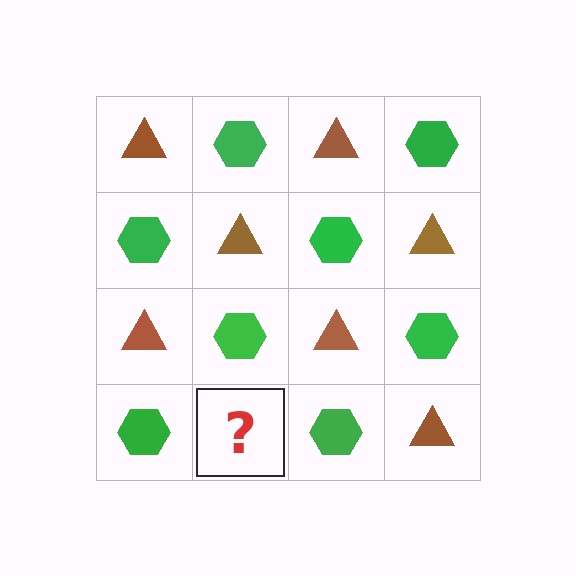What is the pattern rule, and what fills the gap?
The rule is that it alternates brown triangle and green hexagon in a checkerboard pattern. The gap should be filled with a brown triangle.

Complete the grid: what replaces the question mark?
The question mark should be replaced with a brown triangle.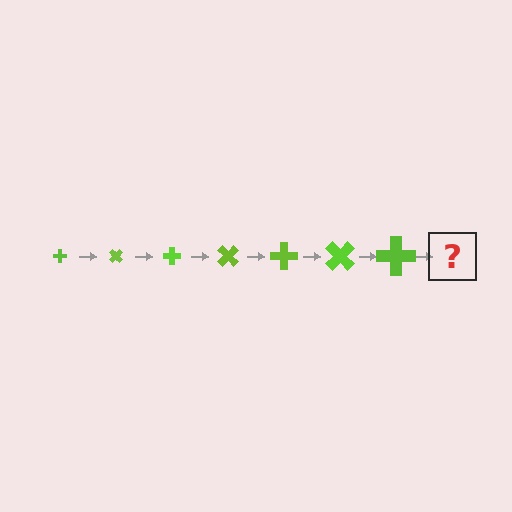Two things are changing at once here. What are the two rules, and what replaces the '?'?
The two rules are that the cross grows larger each step and it rotates 45 degrees each step. The '?' should be a cross, larger than the previous one and rotated 315 degrees from the start.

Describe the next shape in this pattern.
It should be a cross, larger than the previous one and rotated 315 degrees from the start.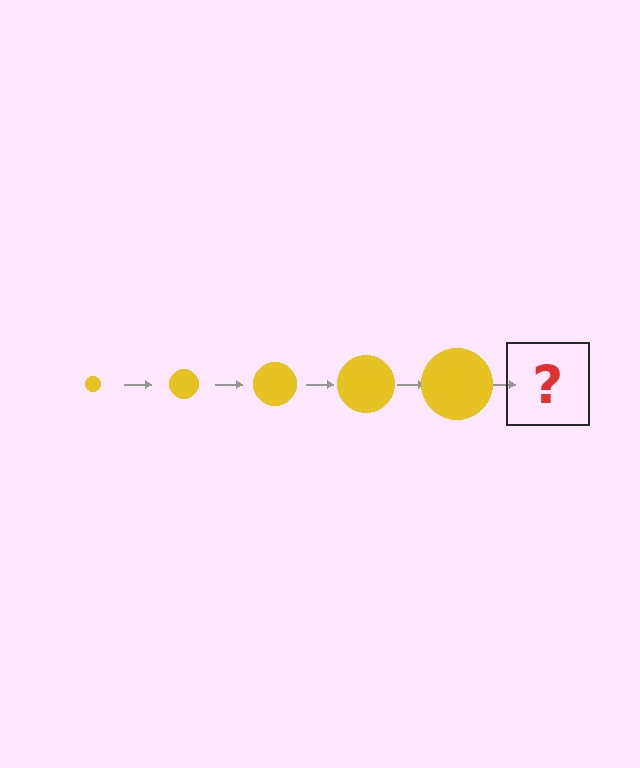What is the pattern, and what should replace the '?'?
The pattern is that the circle gets progressively larger each step. The '?' should be a yellow circle, larger than the previous one.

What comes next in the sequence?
The next element should be a yellow circle, larger than the previous one.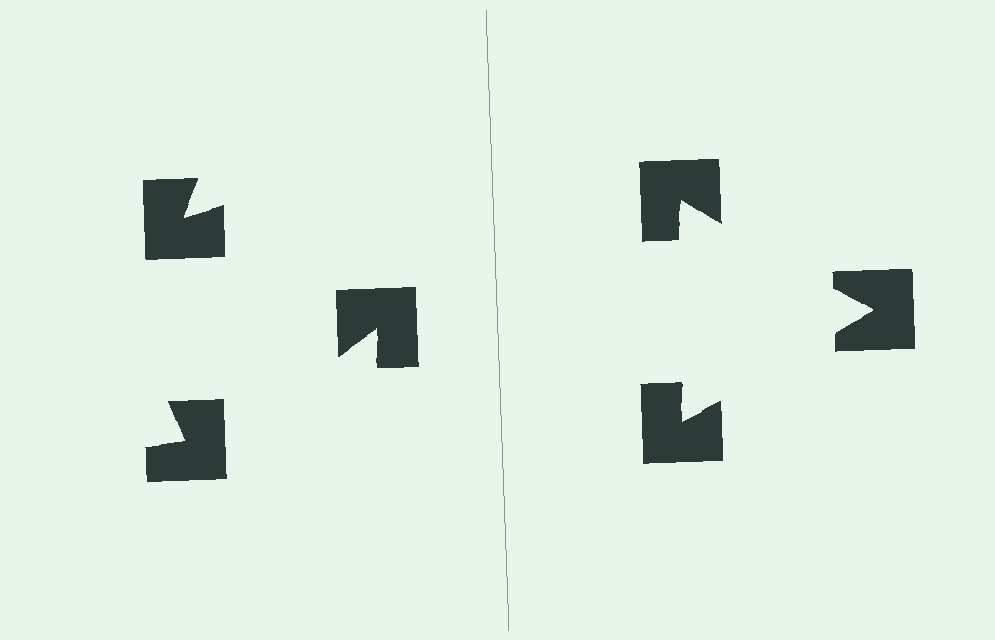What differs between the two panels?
The notched squares are positioned identically on both sides; only the wedge orientations differ. On the right they align to a triangle; on the left they are misaligned.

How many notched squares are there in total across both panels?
6 — 3 on each side.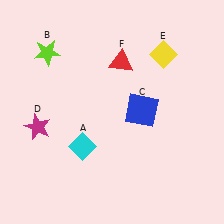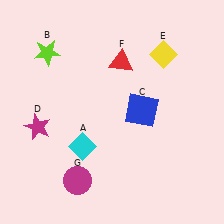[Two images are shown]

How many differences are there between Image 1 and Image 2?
There is 1 difference between the two images.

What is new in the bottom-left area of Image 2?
A magenta circle (G) was added in the bottom-left area of Image 2.